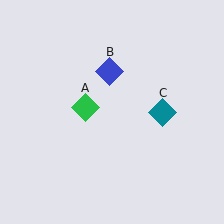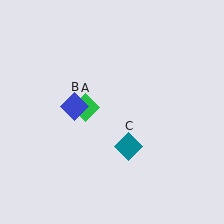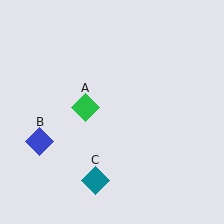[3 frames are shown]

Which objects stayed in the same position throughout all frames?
Green diamond (object A) remained stationary.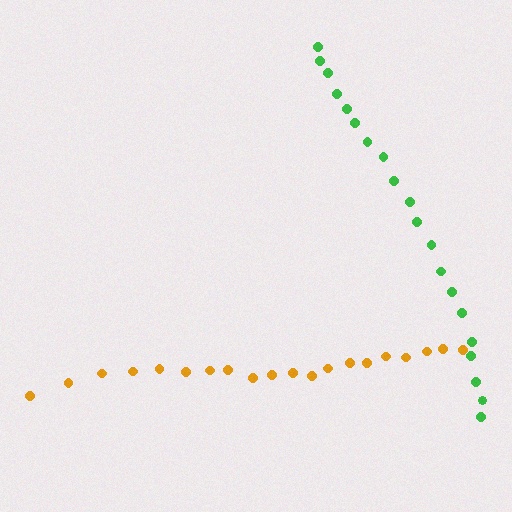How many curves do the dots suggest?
There are 2 distinct paths.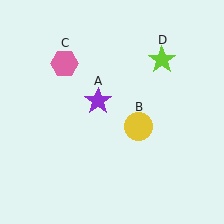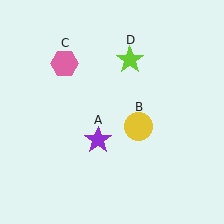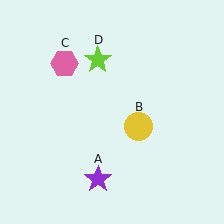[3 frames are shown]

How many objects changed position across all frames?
2 objects changed position: purple star (object A), lime star (object D).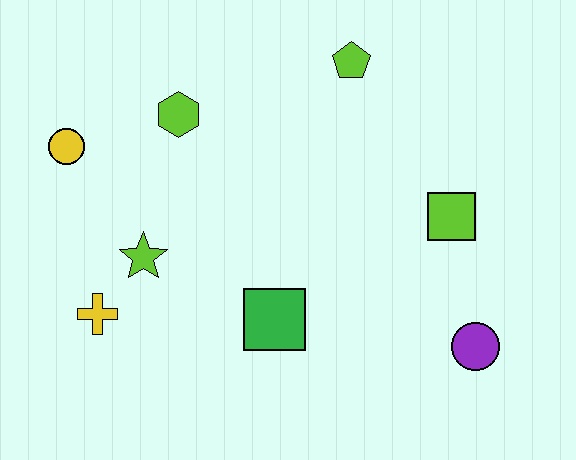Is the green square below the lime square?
Yes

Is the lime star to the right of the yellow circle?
Yes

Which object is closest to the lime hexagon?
The yellow circle is closest to the lime hexagon.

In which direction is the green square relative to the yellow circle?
The green square is to the right of the yellow circle.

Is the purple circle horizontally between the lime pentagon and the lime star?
No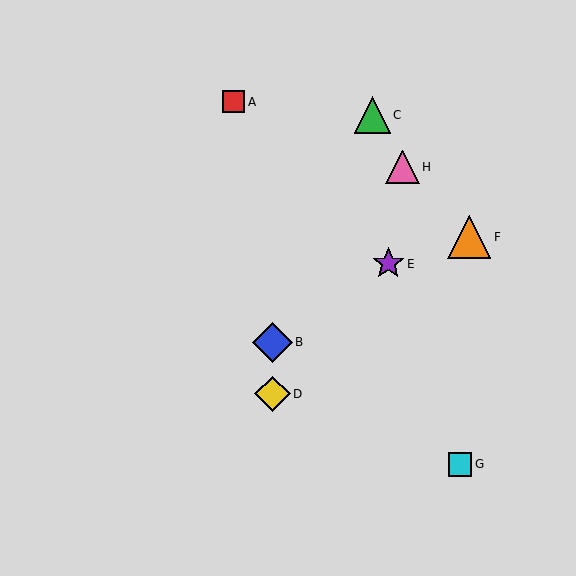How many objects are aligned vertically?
2 objects (B, D) are aligned vertically.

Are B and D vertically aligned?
Yes, both are at x≈273.